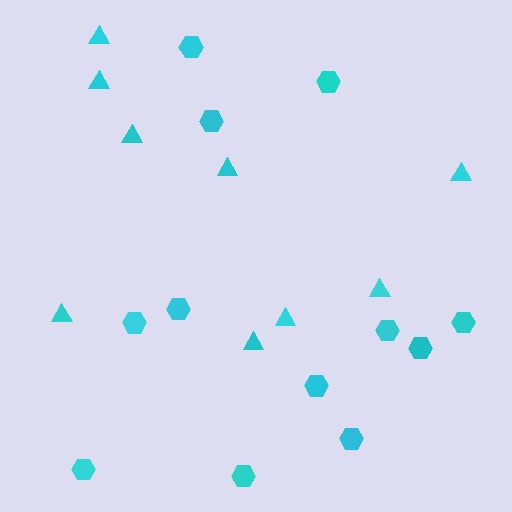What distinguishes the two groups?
There are 2 groups: one group of hexagons (12) and one group of triangles (9).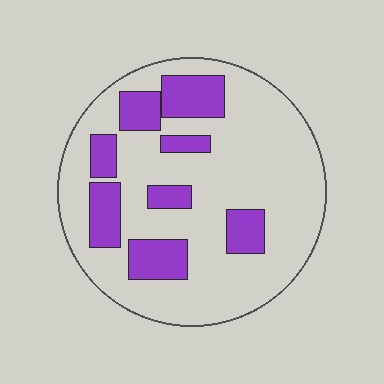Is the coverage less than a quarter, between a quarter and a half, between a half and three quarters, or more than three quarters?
Less than a quarter.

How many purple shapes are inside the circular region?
8.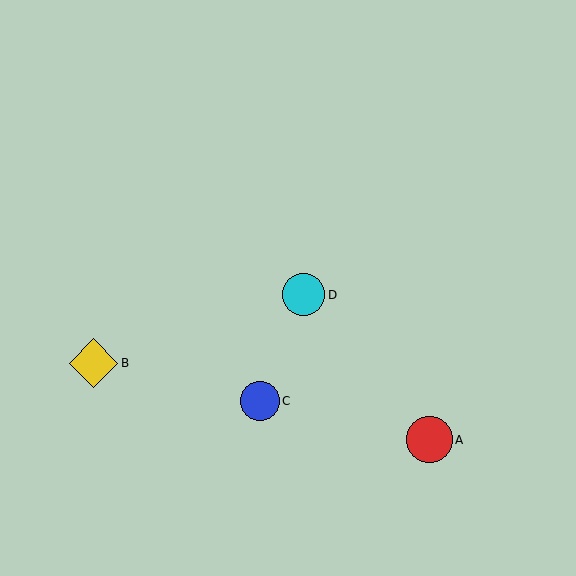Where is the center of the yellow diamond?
The center of the yellow diamond is at (94, 363).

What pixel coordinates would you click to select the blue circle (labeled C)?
Click at (260, 401) to select the blue circle C.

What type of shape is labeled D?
Shape D is a cyan circle.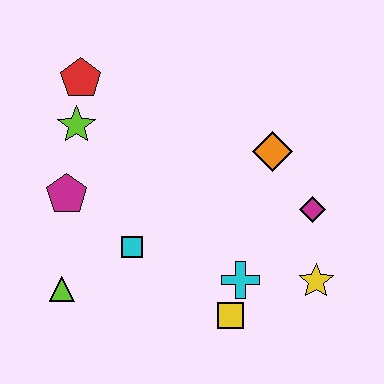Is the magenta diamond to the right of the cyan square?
Yes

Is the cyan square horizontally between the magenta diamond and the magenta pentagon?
Yes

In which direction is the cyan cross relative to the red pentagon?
The cyan cross is below the red pentagon.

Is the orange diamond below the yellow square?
No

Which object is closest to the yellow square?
The cyan cross is closest to the yellow square.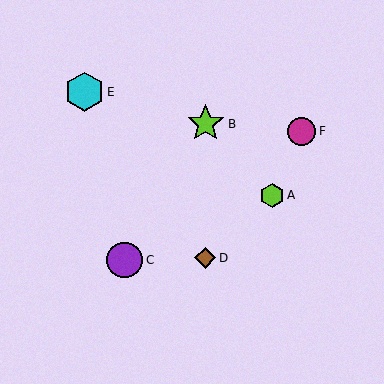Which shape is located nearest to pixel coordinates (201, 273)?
The brown diamond (labeled D) at (205, 258) is nearest to that location.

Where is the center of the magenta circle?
The center of the magenta circle is at (302, 131).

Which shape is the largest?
The cyan hexagon (labeled E) is the largest.